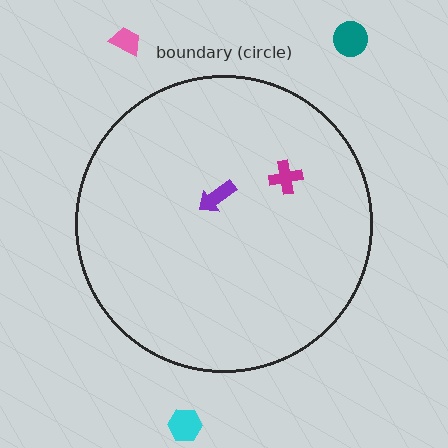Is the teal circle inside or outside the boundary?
Outside.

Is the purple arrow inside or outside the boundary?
Inside.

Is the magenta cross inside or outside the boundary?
Inside.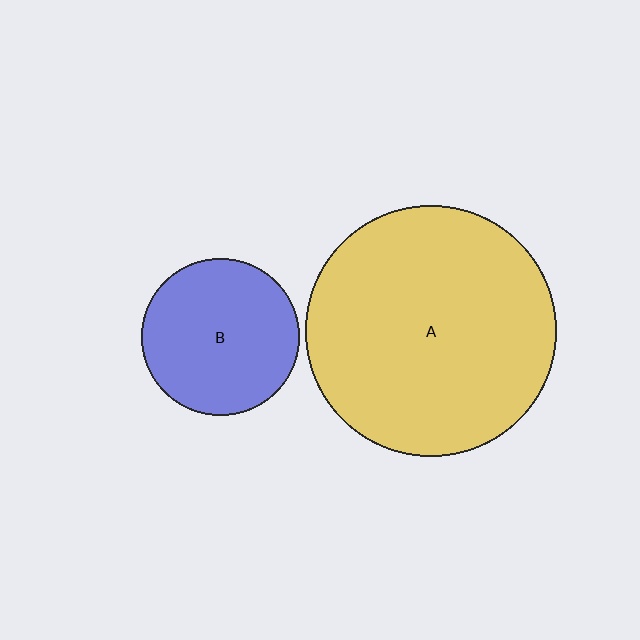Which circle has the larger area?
Circle A (yellow).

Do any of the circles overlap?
No, none of the circles overlap.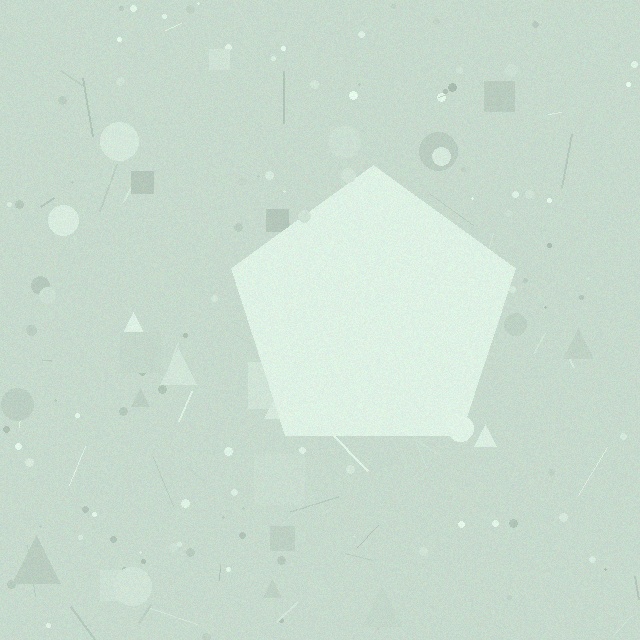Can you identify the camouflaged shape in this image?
The camouflaged shape is a pentagon.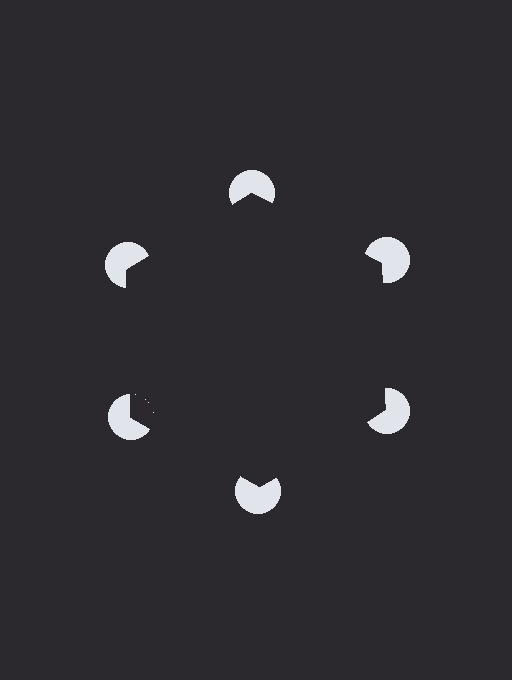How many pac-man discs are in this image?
There are 6 — one at each vertex of the illusory hexagon.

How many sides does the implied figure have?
6 sides.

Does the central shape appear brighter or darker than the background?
It typically appears slightly darker than the background, even though no actual brightness change is drawn.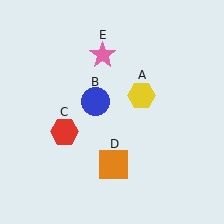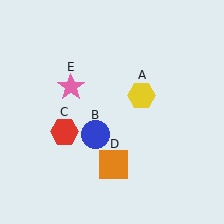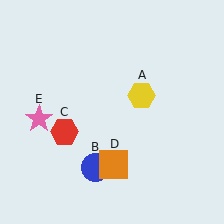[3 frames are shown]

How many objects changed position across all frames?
2 objects changed position: blue circle (object B), pink star (object E).